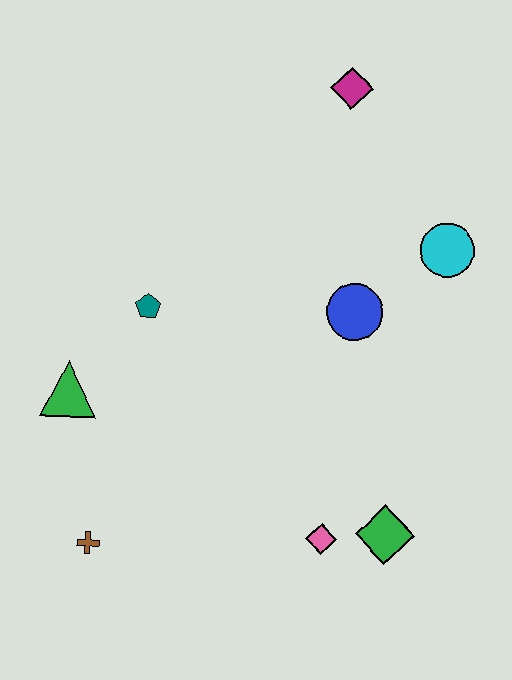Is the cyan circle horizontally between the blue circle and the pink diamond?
No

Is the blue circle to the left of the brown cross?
No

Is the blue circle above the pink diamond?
Yes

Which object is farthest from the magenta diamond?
The brown cross is farthest from the magenta diamond.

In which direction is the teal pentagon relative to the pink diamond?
The teal pentagon is above the pink diamond.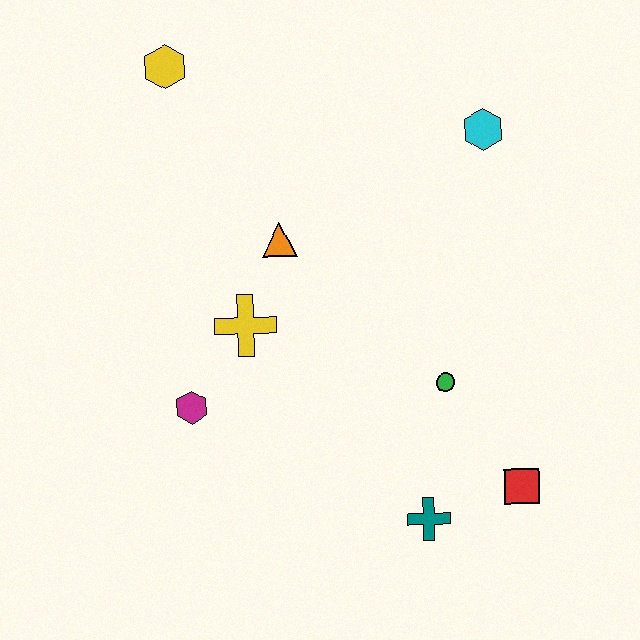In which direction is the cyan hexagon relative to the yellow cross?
The cyan hexagon is to the right of the yellow cross.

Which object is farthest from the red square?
The yellow hexagon is farthest from the red square.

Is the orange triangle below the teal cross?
No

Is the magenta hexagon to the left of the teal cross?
Yes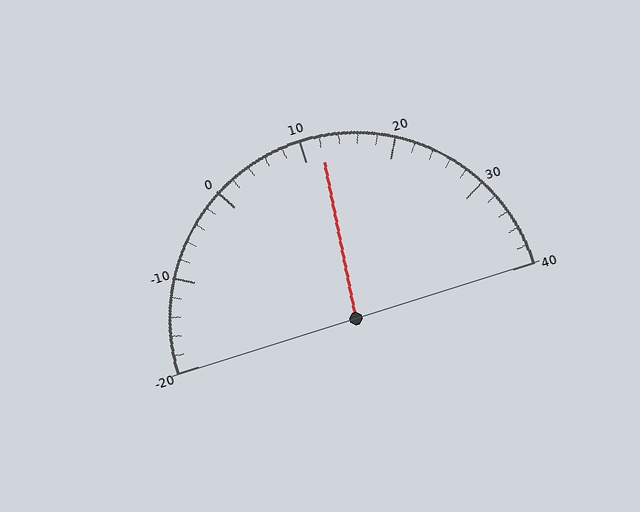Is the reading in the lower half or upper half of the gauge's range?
The reading is in the upper half of the range (-20 to 40).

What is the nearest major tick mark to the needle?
The nearest major tick mark is 10.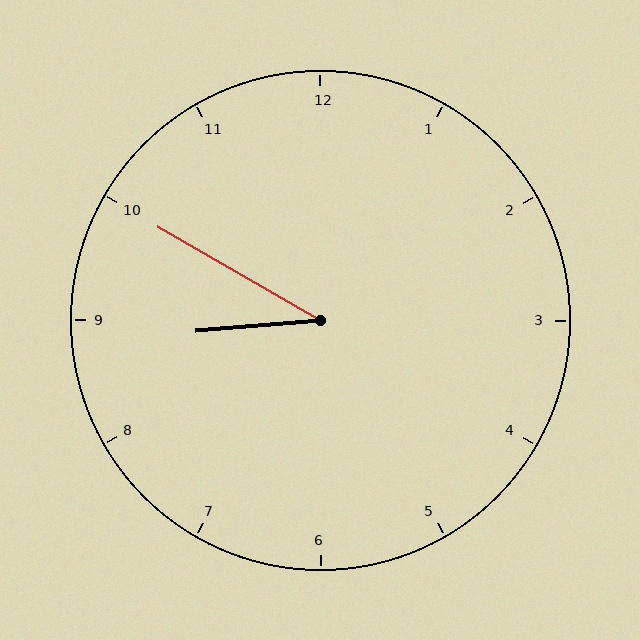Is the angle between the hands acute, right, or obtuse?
It is acute.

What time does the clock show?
8:50.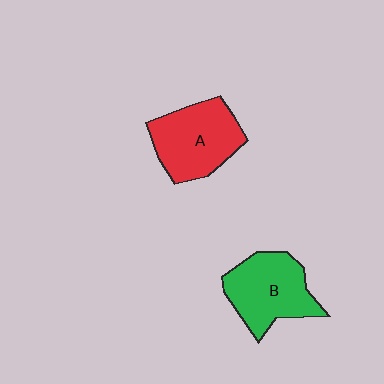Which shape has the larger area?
Shape A (red).